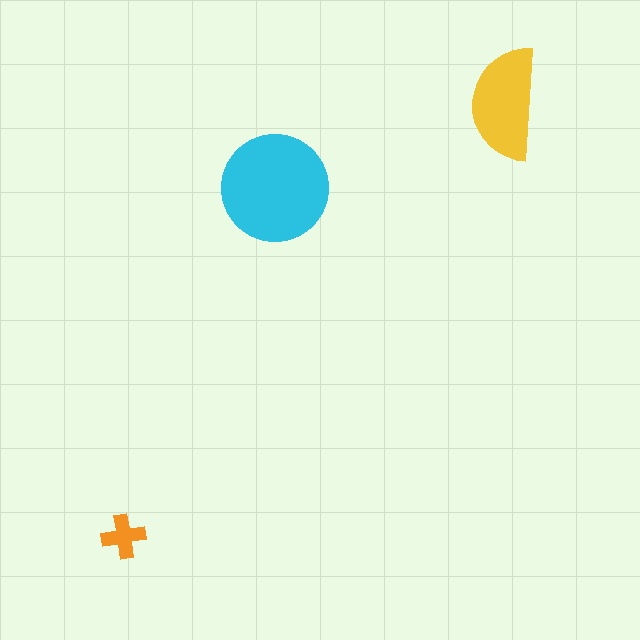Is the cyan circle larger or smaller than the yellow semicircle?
Larger.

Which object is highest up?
The yellow semicircle is topmost.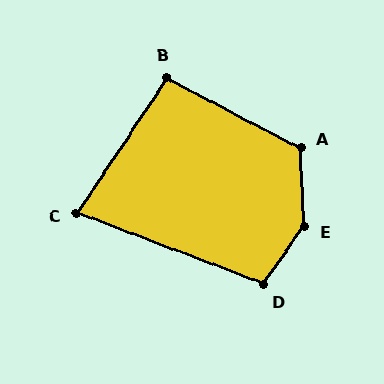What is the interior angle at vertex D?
Approximately 104 degrees (obtuse).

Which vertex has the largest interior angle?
E, at approximately 143 degrees.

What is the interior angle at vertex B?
Approximately 96 degrees (obtuse).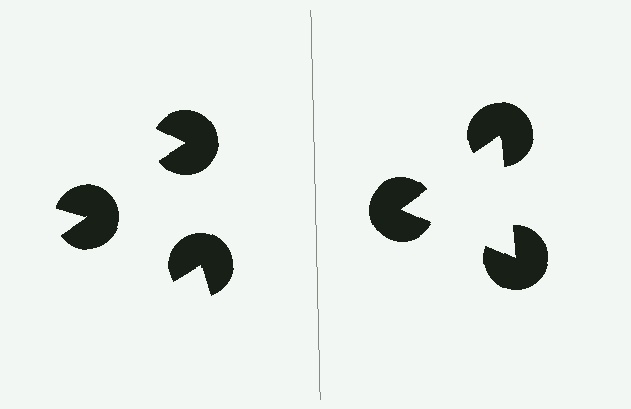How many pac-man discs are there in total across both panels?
6 — 3 on each side.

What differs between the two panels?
The pac-man discs are positioned identically on both sides; only the wedge orientations differ. On the right they align to a triangle; on the left they are misaligned.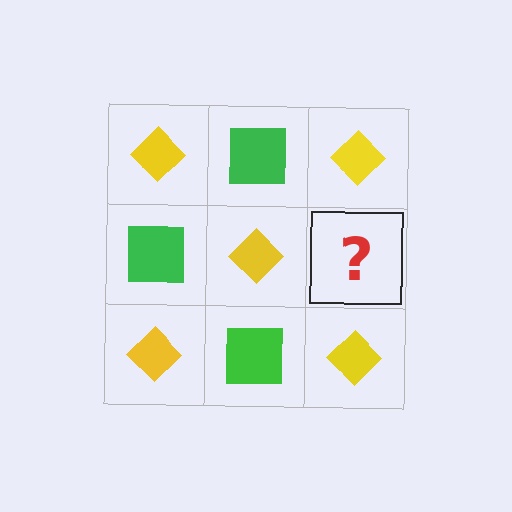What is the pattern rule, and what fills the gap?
The rule is that it alternates yellow diamond and green square in a checkerboard pattern. The gap should be filled with a green square.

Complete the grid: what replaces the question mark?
The question mark should be replaced with a green square.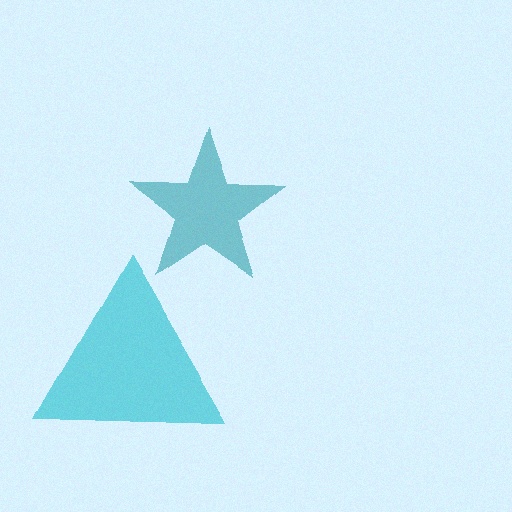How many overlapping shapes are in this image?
There are 2 overlapping shapes in the image.